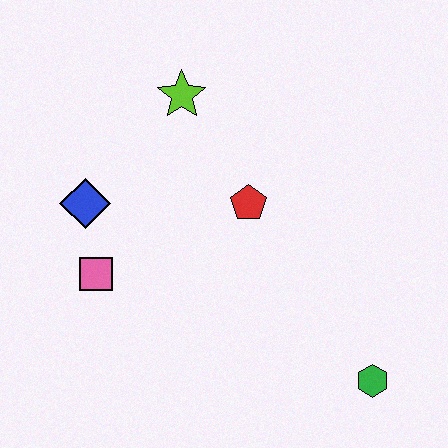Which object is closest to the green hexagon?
The red pentagon is closest to the green hexagon.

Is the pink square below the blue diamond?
Yes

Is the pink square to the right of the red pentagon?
No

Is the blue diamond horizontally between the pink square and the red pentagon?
No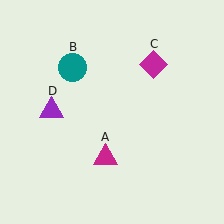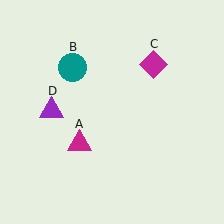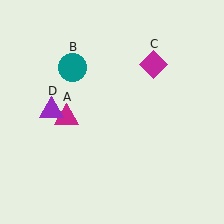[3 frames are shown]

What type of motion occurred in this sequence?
The magenta triangle (object A) rotated clockwise around the center of the scene.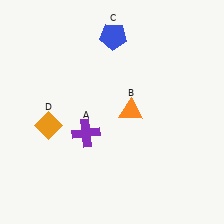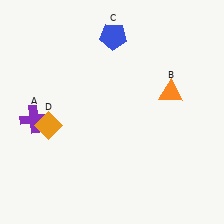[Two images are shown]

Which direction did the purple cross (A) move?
The purple cross (A) moved left.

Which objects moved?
The objects that moved are: the purple cross (A), the orange triangle (B).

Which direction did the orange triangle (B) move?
The orange triangle (B) moved right.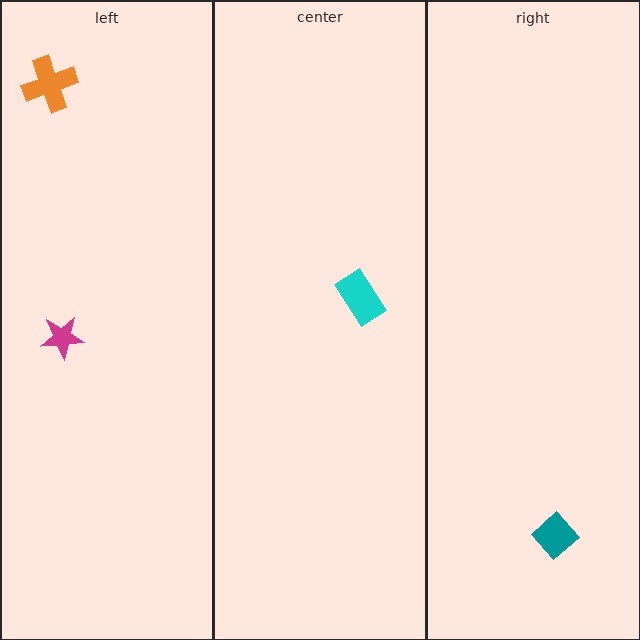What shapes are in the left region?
The magenta star, the orange cross.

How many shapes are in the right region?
1.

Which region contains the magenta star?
The left region.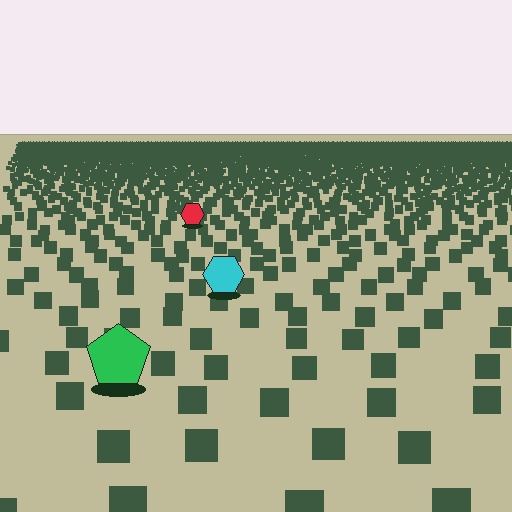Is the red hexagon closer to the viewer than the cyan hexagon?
No. The cyan hexagon is closer — you can tell from the texture gradient: the ground texture is coarser near it.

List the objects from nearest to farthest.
From nearest to farthest: the green pentagon, the cyan hexagon, the red hexagon.